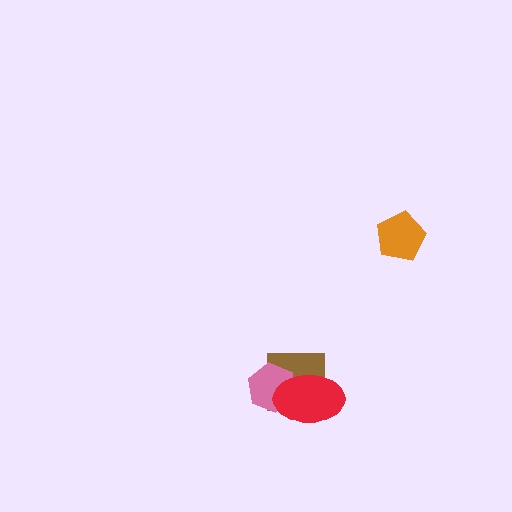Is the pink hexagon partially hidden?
Yes, it is partially covered by another shape.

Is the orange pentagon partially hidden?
No, no other shape covers it.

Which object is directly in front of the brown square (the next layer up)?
The pink hexagon is directly in front of the brown square.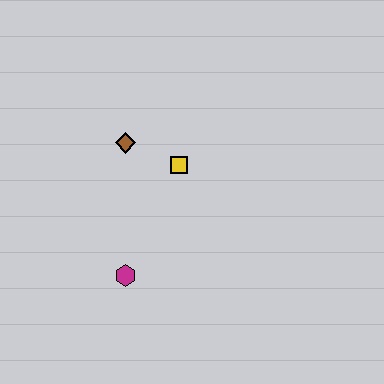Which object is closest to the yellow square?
The brown diamond is closest to the yellow square.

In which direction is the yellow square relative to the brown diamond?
The yellow square is to the right of the brown diamond.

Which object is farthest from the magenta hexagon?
The brown diamond is farthest from the magenta hexagon.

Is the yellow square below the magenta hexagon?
No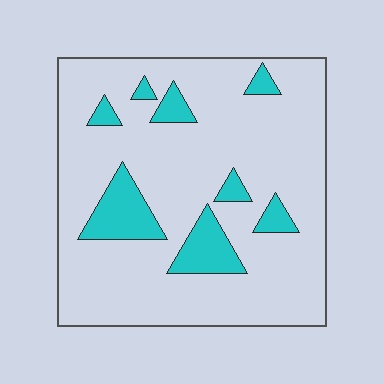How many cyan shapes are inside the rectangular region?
8.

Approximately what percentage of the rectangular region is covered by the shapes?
Approximately 15%.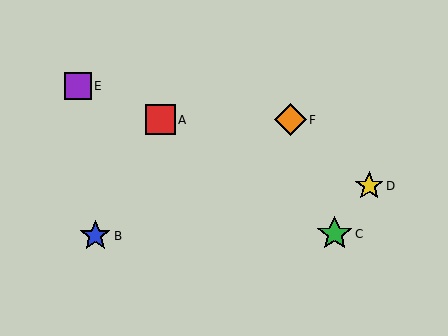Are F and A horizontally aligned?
Yes, both are at y≈120.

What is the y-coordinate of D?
Object D is at y≈186.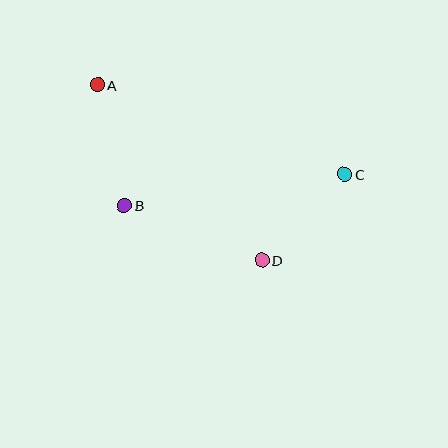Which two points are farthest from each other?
Points A and C are farthest from each other.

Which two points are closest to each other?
Points C and D are closest to each other.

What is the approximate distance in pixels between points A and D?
The distance between A and D is approximately 240 pixels.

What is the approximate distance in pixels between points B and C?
The distance between B and C is approximately 222 pixels.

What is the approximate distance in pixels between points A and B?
The distance between A and B is approximately 124 pixels.